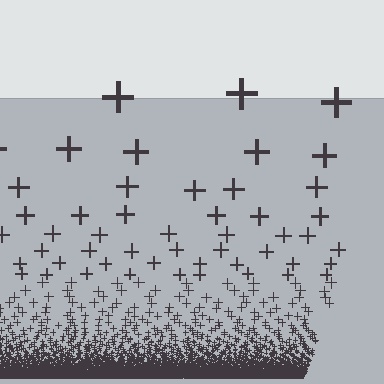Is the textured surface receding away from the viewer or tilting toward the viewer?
The surface appears to tilt toward the viewer. Texture elements get larger and sparser toward the top.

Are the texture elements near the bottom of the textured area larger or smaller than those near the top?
Smaller. The gradient is inverted — elements near the bottom are smaller and denser.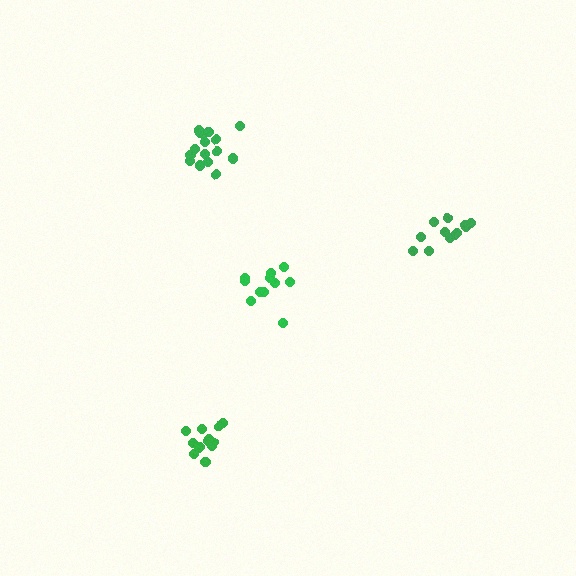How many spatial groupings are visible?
There are 4 spatial groupings.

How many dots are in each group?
Group 1: 11 dots, Group 2: 12 dots, Group 3: 16 dots, Group 4: 14 dots (53 total).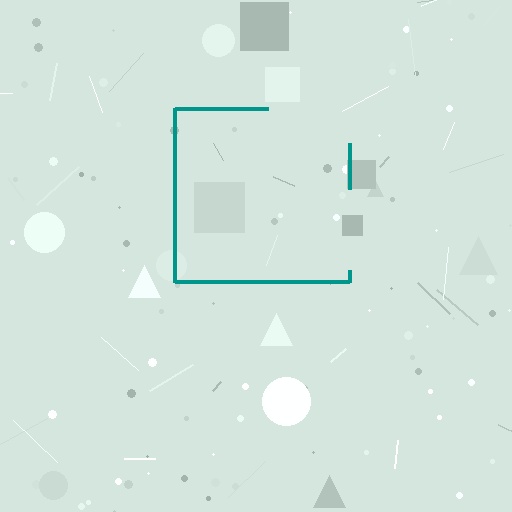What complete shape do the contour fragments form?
The contour fragments form a square.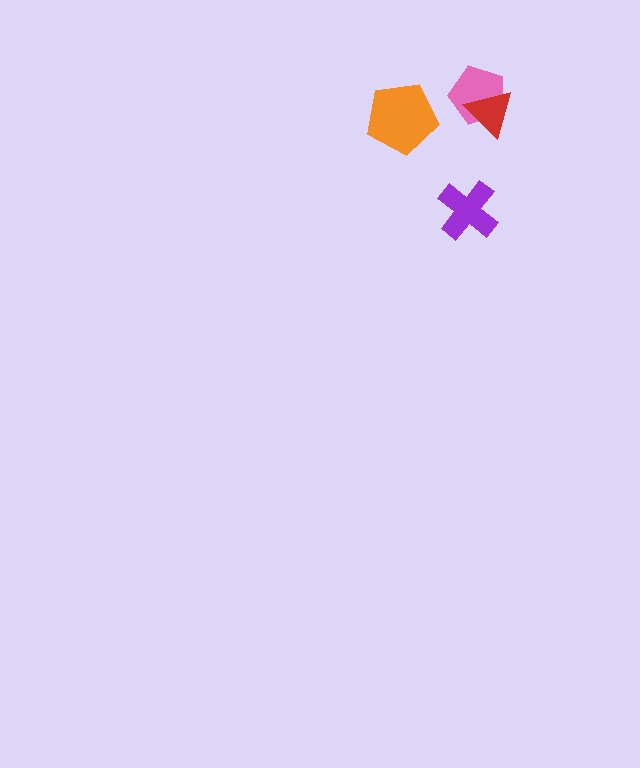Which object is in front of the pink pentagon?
The red triangle is in front of the pink pentagon.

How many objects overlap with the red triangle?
1 object overlaps with the red triangle.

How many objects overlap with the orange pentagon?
0 objects overlap with the orange pentagon.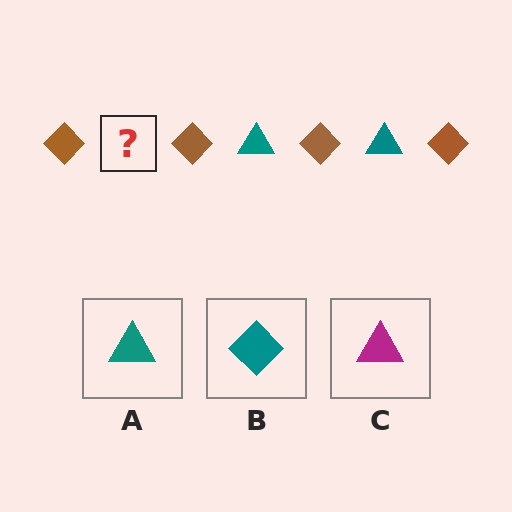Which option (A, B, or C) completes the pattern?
A.